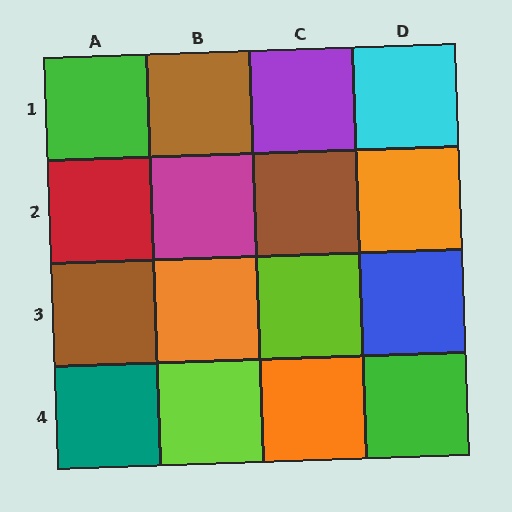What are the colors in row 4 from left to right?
Teal, lime, orange, green.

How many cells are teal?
1 cell is teal.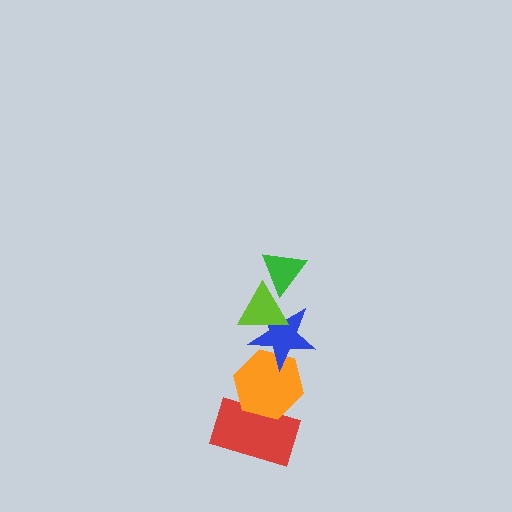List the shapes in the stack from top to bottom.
From top to bottom: the green triangle, the lime triangle, the blue star, the orange hexagon, the red rectangle.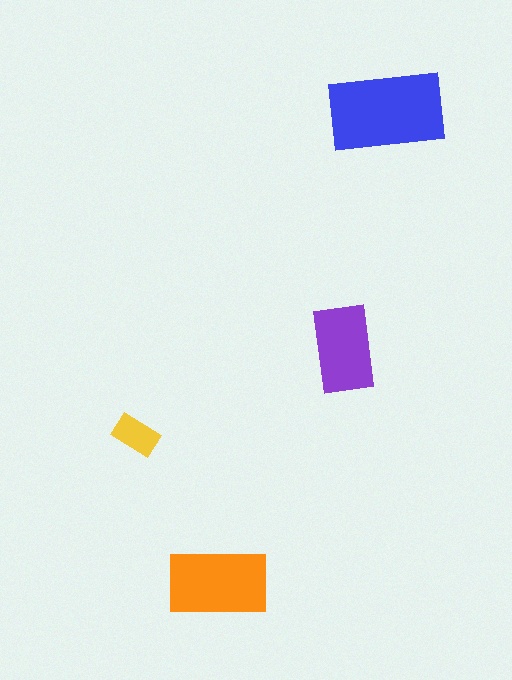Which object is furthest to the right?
The blue rectangle is rightmost.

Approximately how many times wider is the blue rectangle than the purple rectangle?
About 1.5 times wider.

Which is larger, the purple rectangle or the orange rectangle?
The orange one.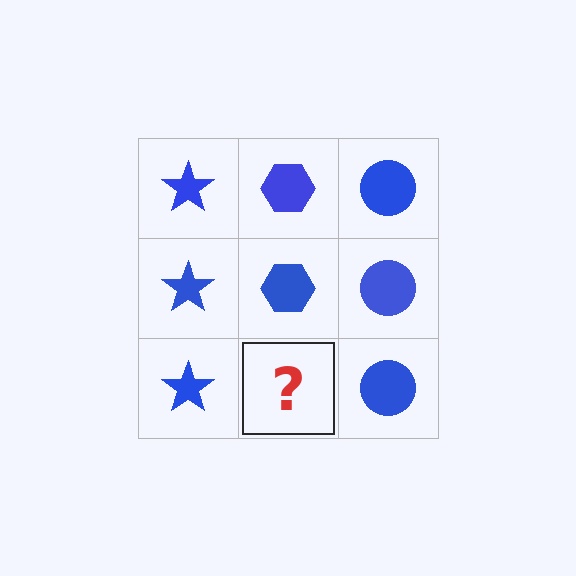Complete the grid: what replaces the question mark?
The question mark should be replaced with a blue hexagon.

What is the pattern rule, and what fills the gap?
The rule is that each column has a consistent shape. The gap should be filled with a blue hexagon.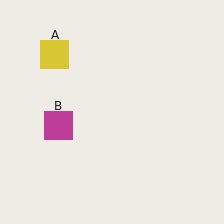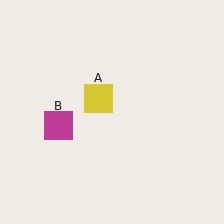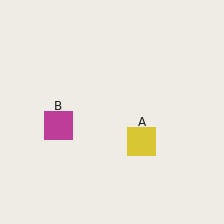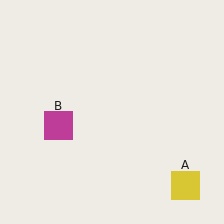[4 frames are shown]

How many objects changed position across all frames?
1 object changed position: yellow square (object A).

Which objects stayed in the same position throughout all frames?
Magenta square (object B) remained stationary.